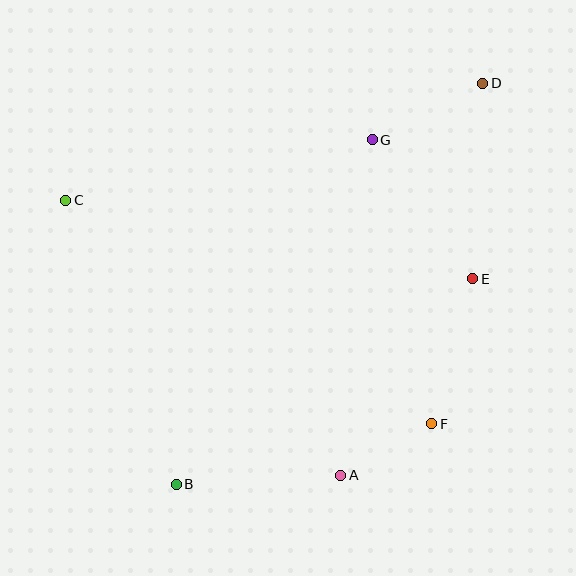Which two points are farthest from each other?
Points B and D are farthest from each other.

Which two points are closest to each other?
Points A and F are closest to each other.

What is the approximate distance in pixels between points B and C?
The distance between B and C is approximately 305 pixels.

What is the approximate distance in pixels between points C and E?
The distance between C and E is approximately 414 pixels.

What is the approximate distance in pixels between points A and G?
The distance between A and G is approximately 337 pixels.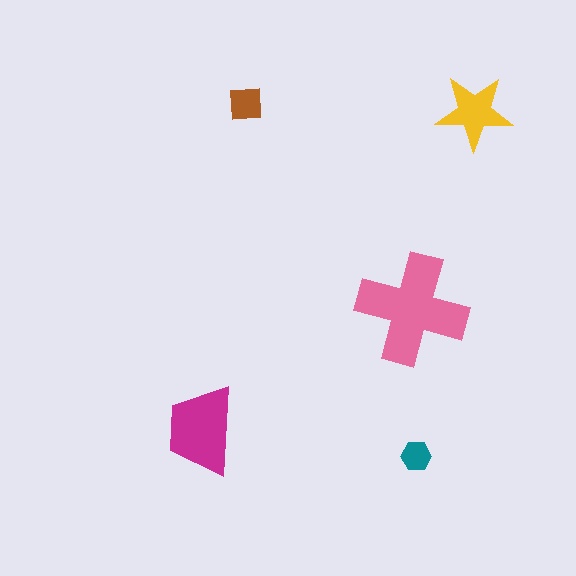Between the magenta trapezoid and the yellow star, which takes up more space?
The magenta trapezoid.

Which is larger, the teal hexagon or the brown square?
The brown square.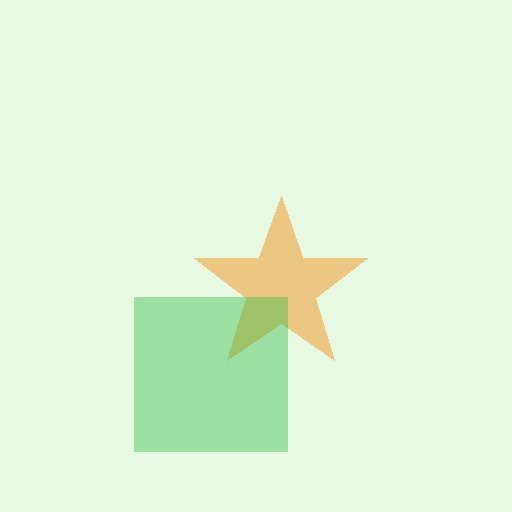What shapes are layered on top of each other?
The layered shapes are: an orange star, a green square.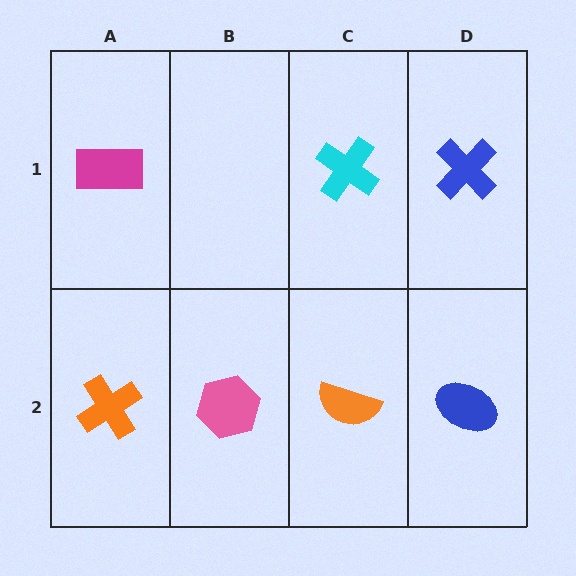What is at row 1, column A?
A magenta rectangle.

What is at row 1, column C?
A cyan cross.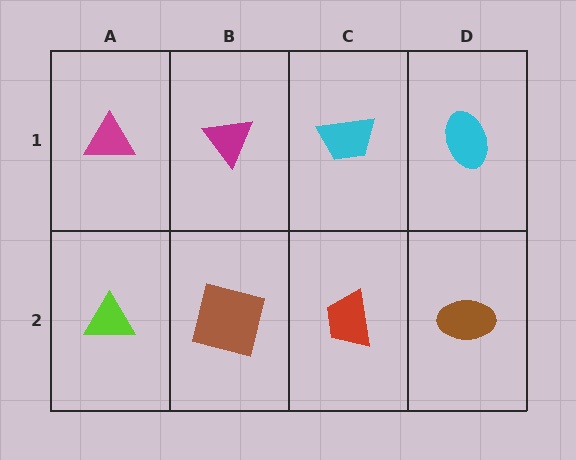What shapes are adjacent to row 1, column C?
A red trapezoid (row 2, column C), a magenta triangle (row 1, column B), a cyan ellipse (row 1, column D).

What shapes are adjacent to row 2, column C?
A cyan trapezoid (row 1, column C), a brown square (row 2, column B), a brown ellipse (row 2, column D).